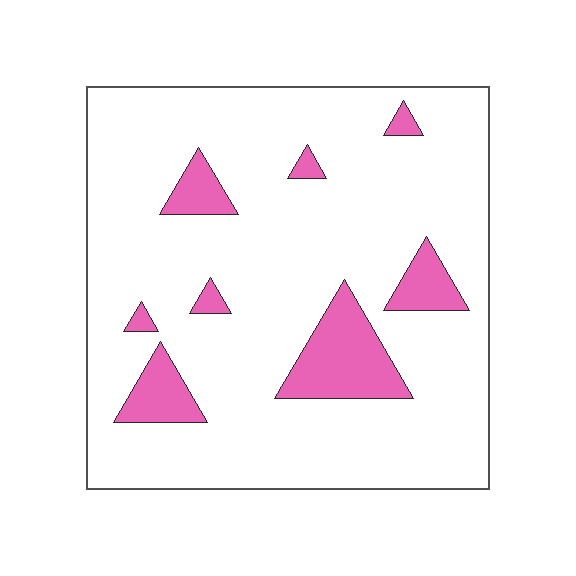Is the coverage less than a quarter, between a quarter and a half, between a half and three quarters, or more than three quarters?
Less than a quarter.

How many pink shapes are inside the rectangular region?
8.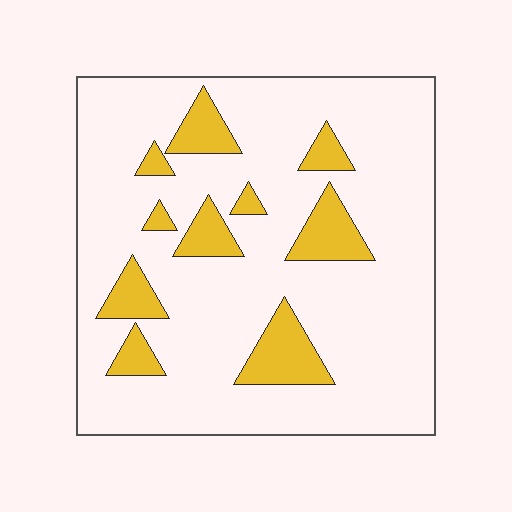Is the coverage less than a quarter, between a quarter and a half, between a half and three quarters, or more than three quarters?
Less than a quarter.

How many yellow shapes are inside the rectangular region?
10.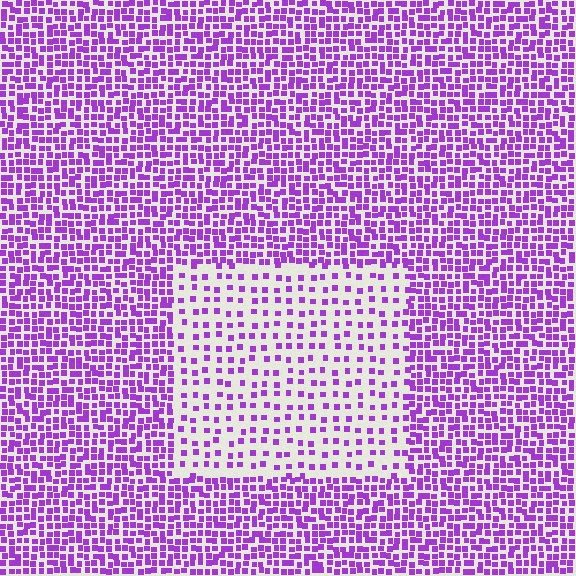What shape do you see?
I see a rectangle.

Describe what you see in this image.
The image contains small purple elements arranged at two different densities. A rectangle-shaped region is visible where the elements are less densely packed than the surrounding area.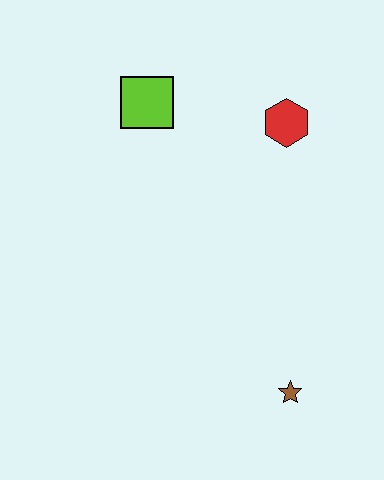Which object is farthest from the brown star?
The lime square is farthest from the brown star.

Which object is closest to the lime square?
The red hexagon is closest to the lime square.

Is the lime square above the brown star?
Yes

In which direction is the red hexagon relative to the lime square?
The red hexagon is to the right of the lime square.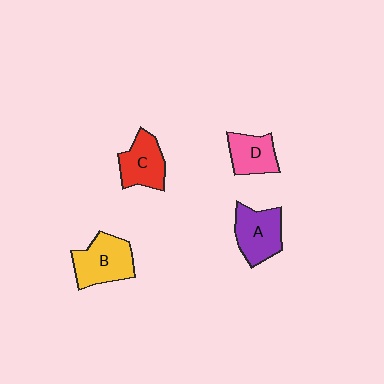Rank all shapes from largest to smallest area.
From largest to smallest: B (yellow), A (purple), C (red), D (pink).